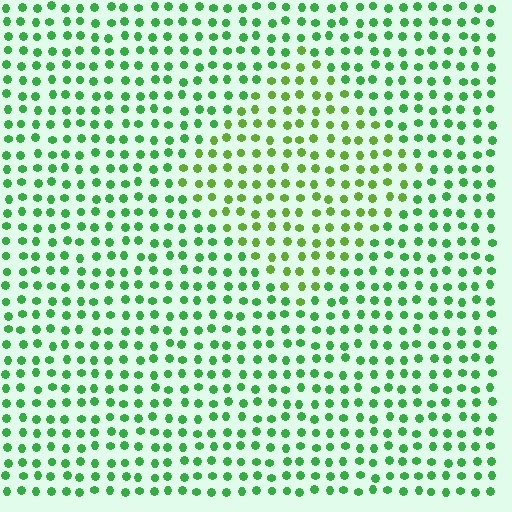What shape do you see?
I see a diamond.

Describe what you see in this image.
The image is filled with small green elements in a uniform arrangement. A diamond-shaped region is visible where the elements are tinted to a slightly different hue, forming a subtle color boundary.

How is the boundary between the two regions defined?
The boundary is defined purely by a slight shift in hue (about 30 degrees). Spacing, size, and orientation are identical on both sides.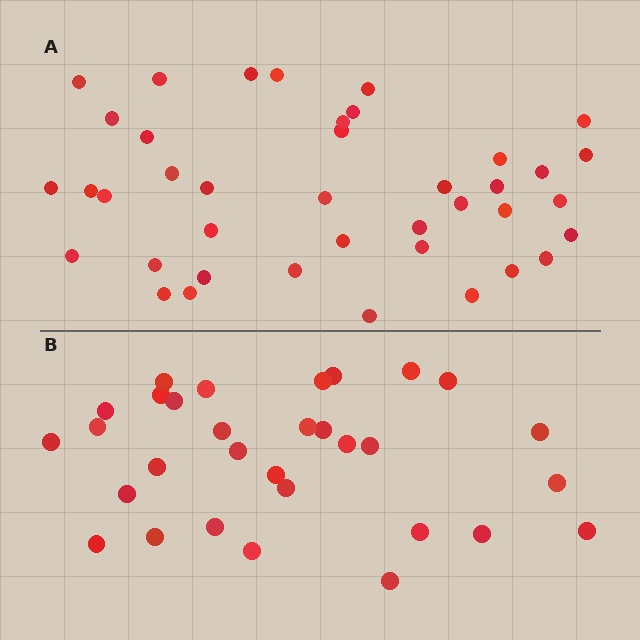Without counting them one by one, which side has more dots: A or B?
Region A (the top region) has more dots.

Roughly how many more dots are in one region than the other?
Region A has roughly 8 or so more dots than region B.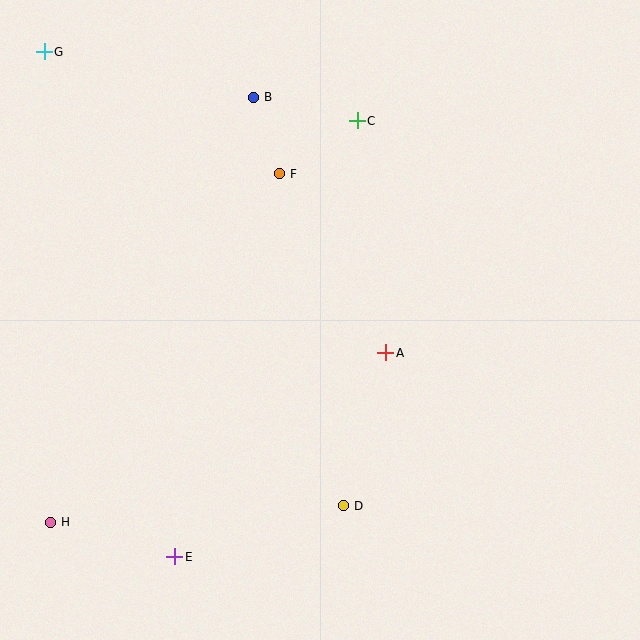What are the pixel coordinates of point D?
Point D is at (344, 506).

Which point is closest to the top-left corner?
Point G is closest to the top-left corner.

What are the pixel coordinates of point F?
Point F is at (280, 174).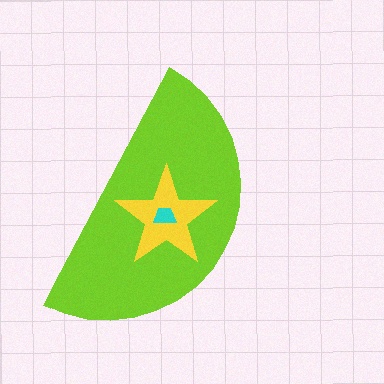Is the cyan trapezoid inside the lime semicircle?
Yes.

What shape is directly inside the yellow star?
The cyan trapezoid.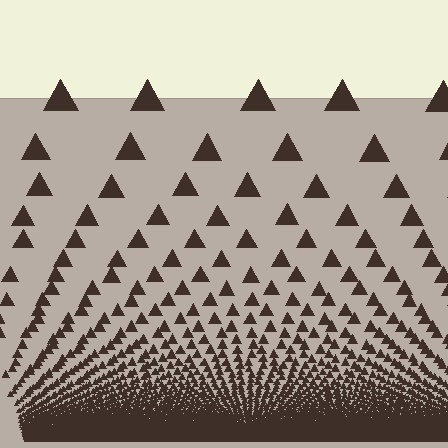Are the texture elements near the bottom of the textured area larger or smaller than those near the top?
Smaller. The gradient is inverted — elements near the bottom are smaller and denser.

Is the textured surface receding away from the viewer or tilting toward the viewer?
The surface appears to tilt toward the viewer. Texture elements get larger and sparser toward the top.